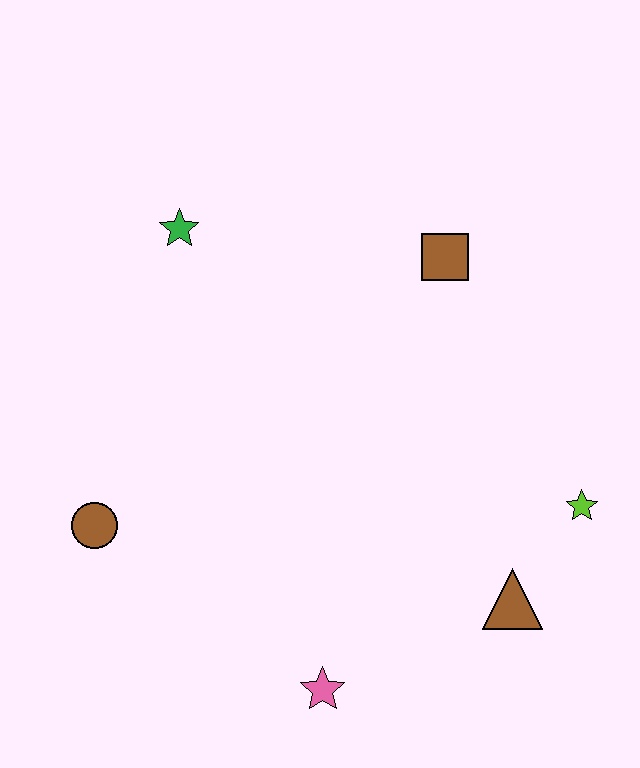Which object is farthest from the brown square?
The pink star is farthest from the brown square.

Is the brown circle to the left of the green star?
Yes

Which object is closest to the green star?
The brown square is closest to the green star.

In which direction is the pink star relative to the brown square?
The pink star is below the brown square.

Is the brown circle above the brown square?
No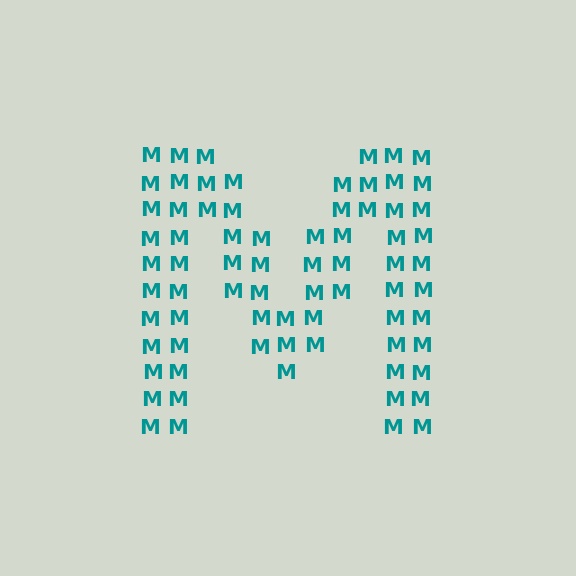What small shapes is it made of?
It is made of small letter M's.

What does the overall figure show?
The overall figure shows the letter M.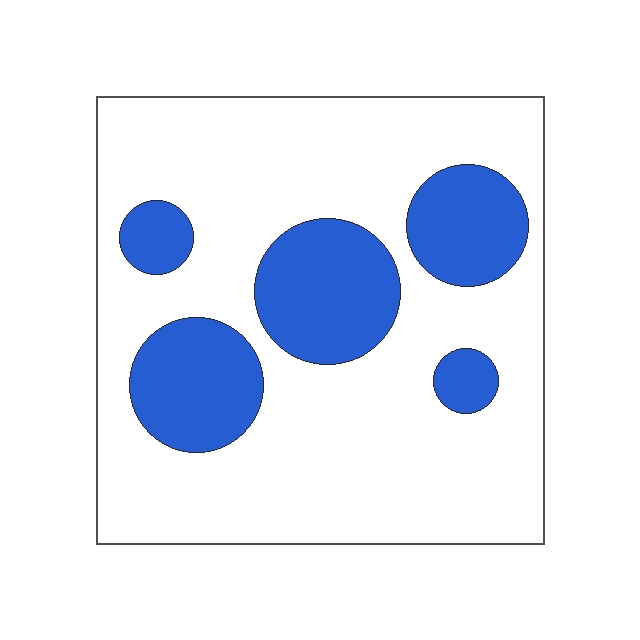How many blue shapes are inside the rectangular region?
5.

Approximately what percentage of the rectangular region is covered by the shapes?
Approximately 25%.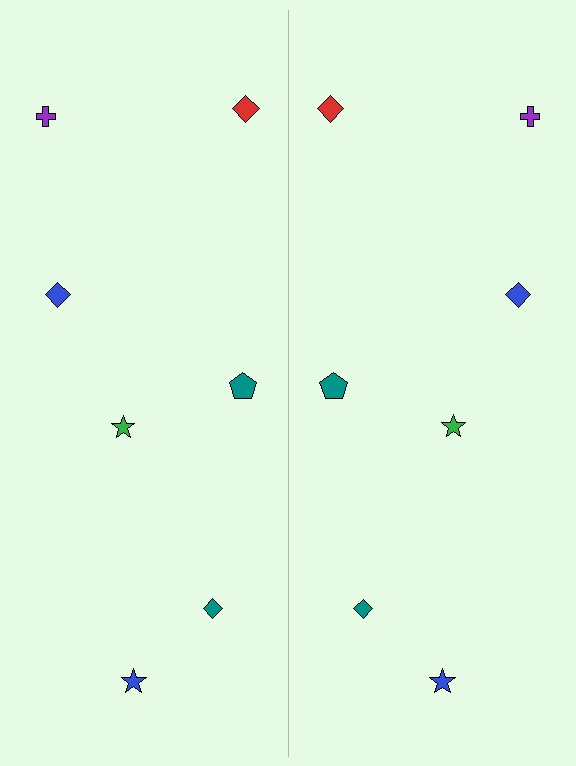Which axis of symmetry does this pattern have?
The pattern has a vertical axis of symmetry running through the center of the image.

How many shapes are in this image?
There are 14 shapes in this image.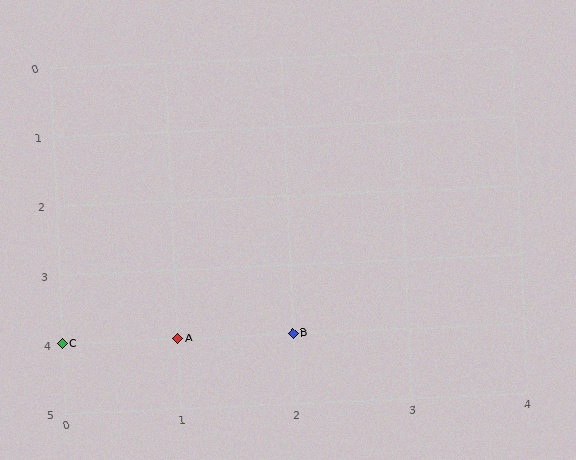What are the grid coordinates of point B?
Point B is at grid coordinates (2, 4).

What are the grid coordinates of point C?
Point C is at grid coordinates (0, 4).